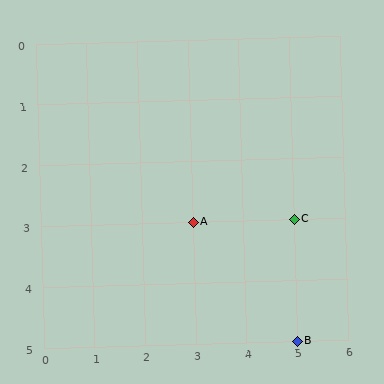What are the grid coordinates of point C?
Point C is at grid coordinates (5, 3).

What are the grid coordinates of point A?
Point A is at grid coordinates (3, 3).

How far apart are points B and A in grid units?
Points B and A are 2 columns and 2 rows apart (about 2.8 grid units diagonally).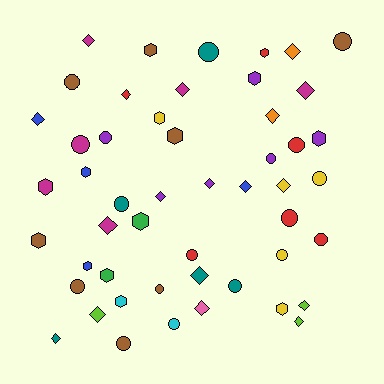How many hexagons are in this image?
There are 14 hexagons.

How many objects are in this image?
There are 50 objects.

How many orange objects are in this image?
There are 2 orange objects.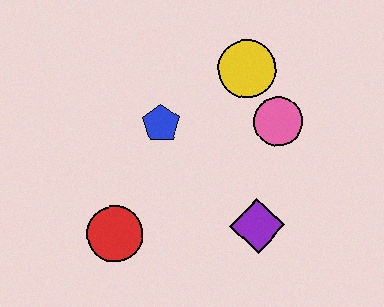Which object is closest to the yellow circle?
The pink circle is closest to the yellow circle.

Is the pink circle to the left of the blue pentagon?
No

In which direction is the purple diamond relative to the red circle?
The purple diamond is to the right of the red circle.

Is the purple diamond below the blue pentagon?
Yes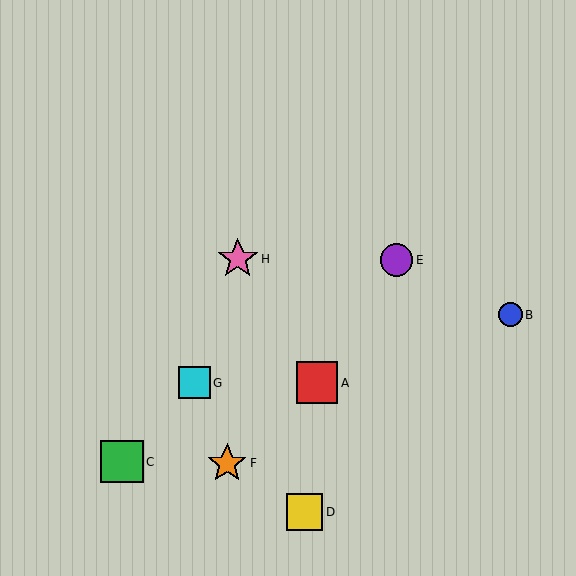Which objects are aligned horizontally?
Objects A, G are aligned horizontally.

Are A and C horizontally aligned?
No, A is at y≈383 and C is at y≈462.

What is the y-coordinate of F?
Object F is at y≈463.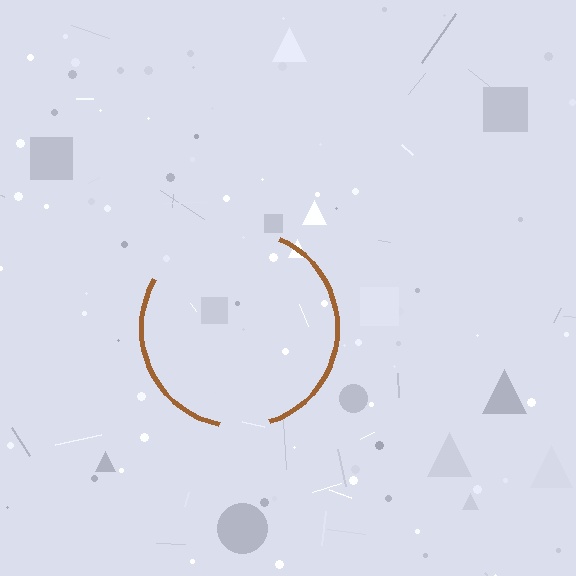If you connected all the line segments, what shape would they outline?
They would outline a circle.